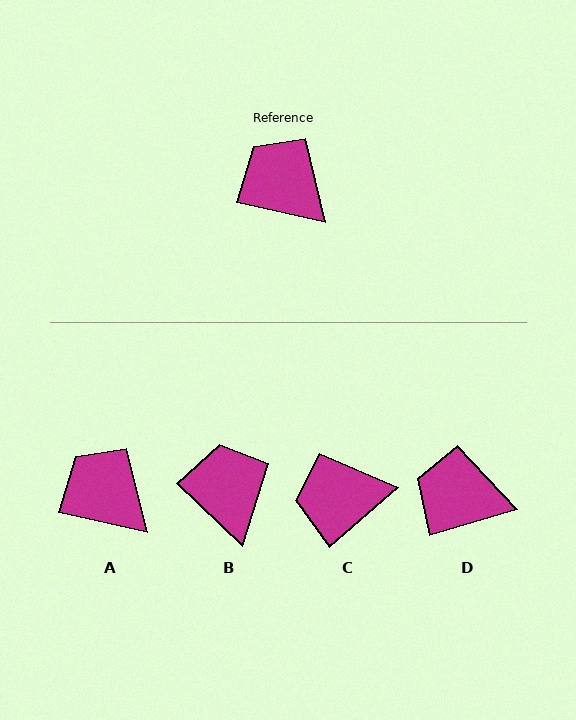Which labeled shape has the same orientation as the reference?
A.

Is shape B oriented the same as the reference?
No, it is off by about 31 degrees.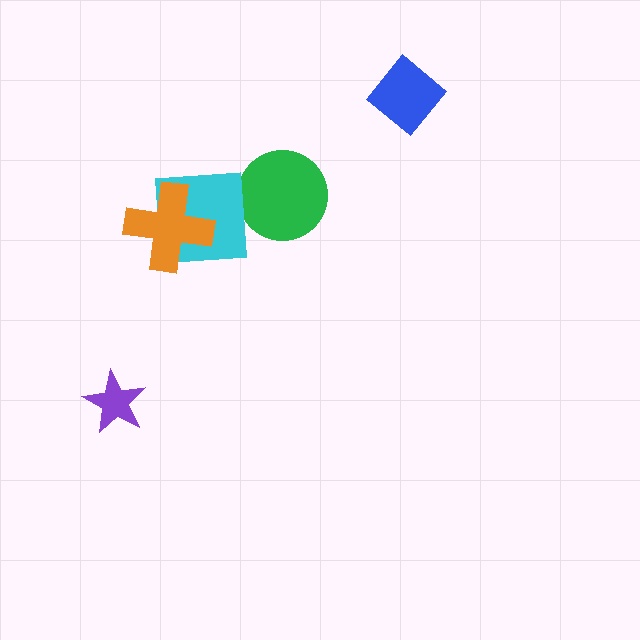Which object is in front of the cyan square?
The orange cross is in front of the cyan square.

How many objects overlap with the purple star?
0 objects overlap with the purple star.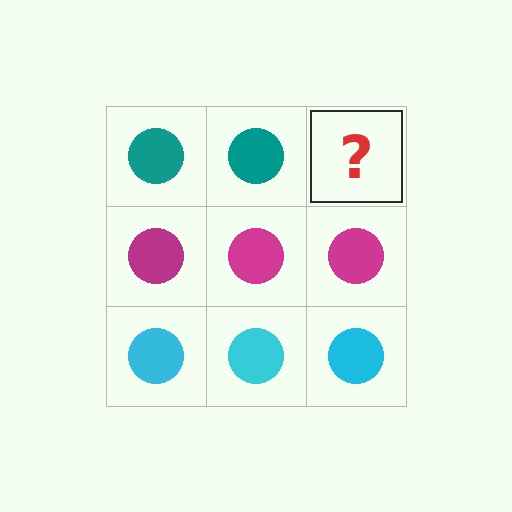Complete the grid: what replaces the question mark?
The question mark should be replaced with a teal circle.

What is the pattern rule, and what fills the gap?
The rule is that each row has a consistent color. The gap should be filled with a teal circle.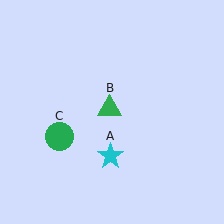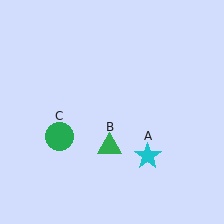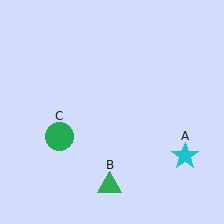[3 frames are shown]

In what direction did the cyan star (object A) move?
The cyan star (object A) moved right.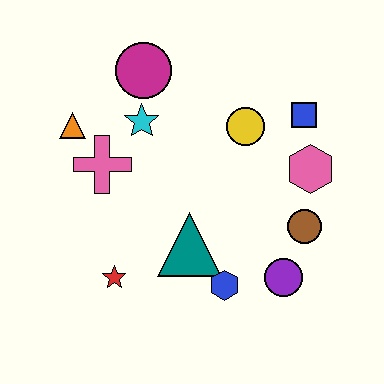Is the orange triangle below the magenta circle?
Yes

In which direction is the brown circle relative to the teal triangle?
The brown circle is to the right of the teal triangle.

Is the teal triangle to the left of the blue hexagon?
Yes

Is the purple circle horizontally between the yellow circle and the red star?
No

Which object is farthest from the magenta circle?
The purple circle is farthest from the magenta circle.